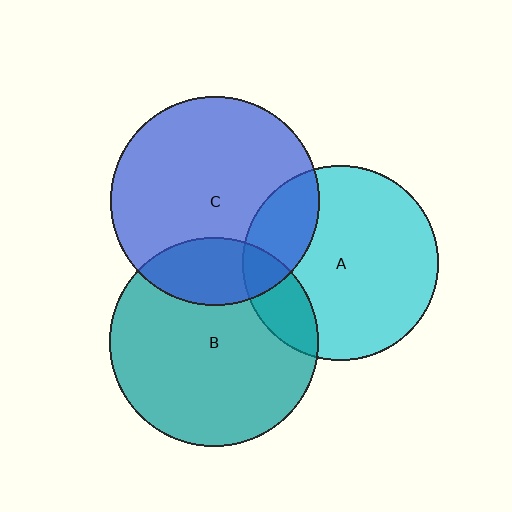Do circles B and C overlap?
Yes.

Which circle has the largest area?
Circle B (teal).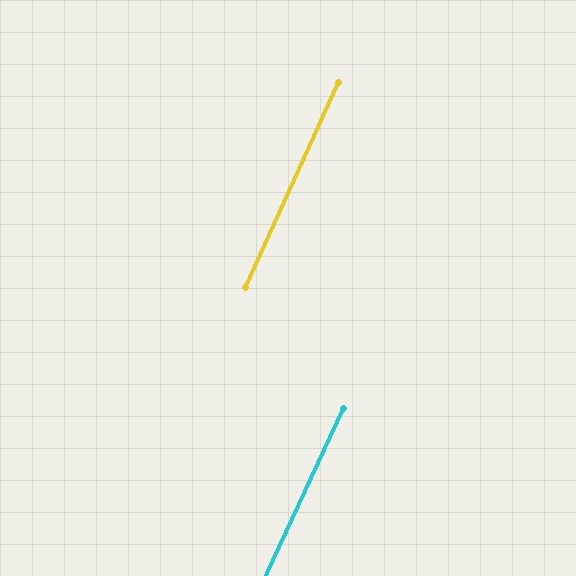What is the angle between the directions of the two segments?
Approximately 0 degrees.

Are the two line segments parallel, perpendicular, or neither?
Parallel — their directions differ by only 0.3°.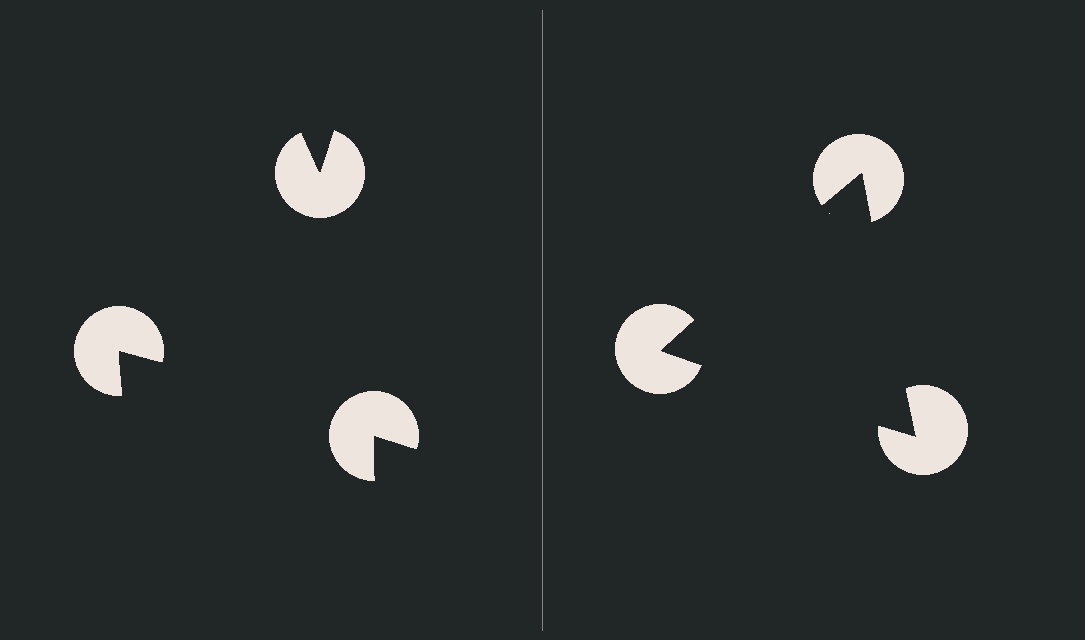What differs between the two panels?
The pac-man discs are positioned identically on both sides; only the wedge orientations differ. On the right they align to a triangle; on the left they are misaligned.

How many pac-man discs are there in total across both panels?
6 — 3 on each side.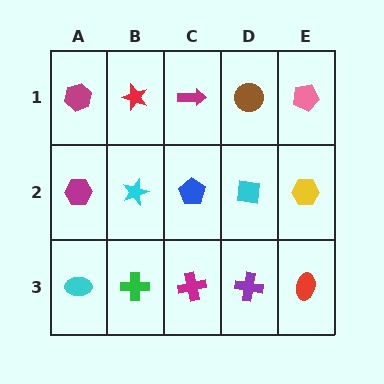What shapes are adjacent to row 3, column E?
A yellow hexagon (row 2, column E), a purple cross (row 3, column D).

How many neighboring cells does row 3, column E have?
2.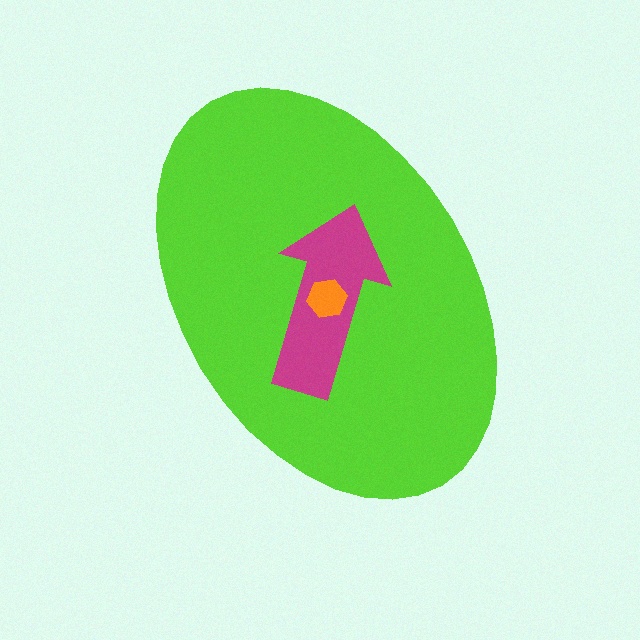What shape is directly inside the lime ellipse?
The magenta arrow.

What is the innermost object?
The orange hexagon.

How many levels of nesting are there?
3.